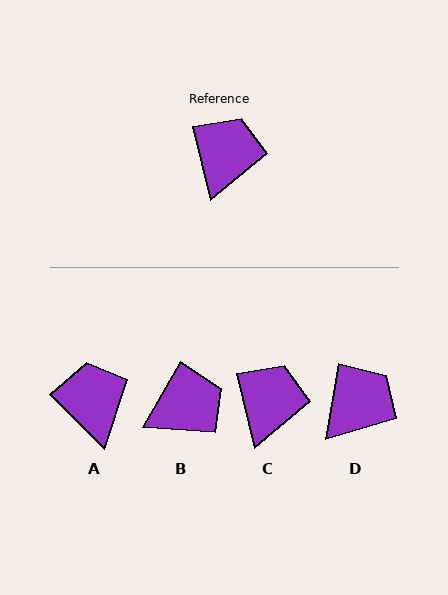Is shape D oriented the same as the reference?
No, it is off by about 23 degrees.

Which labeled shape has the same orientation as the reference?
C.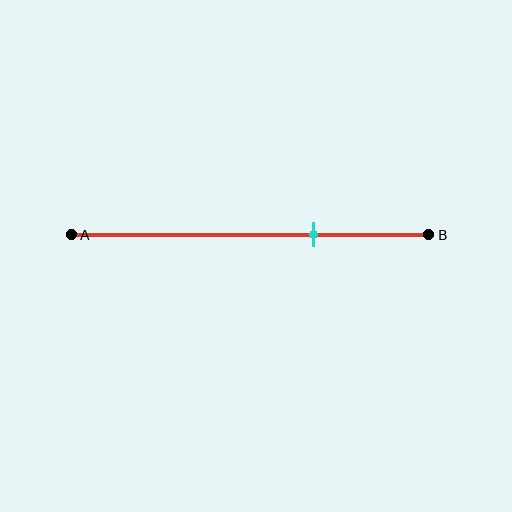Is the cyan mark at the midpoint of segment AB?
No, the mark is at about 70% from A, not at the 50% midpoint.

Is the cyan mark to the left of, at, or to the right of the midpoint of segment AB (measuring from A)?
The cyan mark is to the right of the midpoint of segment AB.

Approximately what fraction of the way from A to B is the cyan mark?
The cyan mark is approximately 70% of the way from A to B.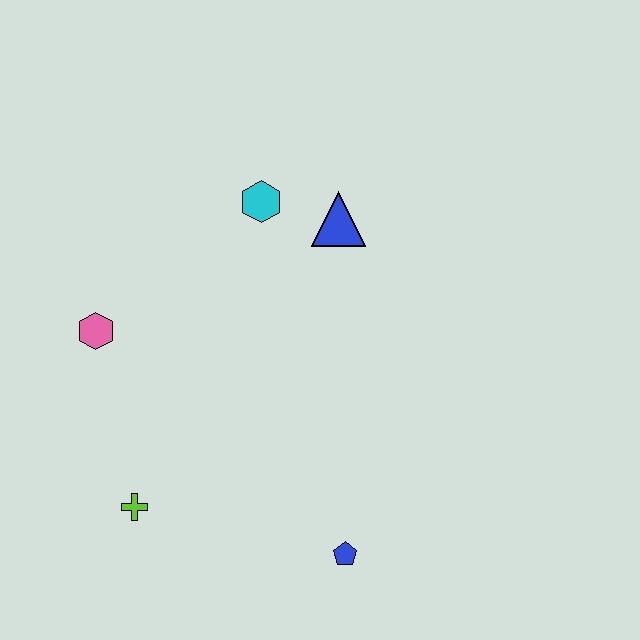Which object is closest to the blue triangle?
The cyan hexagon is closest to the blue triangle.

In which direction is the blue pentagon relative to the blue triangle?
The blue pentagon is below the blue triangle.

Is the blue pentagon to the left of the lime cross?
No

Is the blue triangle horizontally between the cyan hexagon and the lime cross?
No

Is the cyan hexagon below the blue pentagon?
No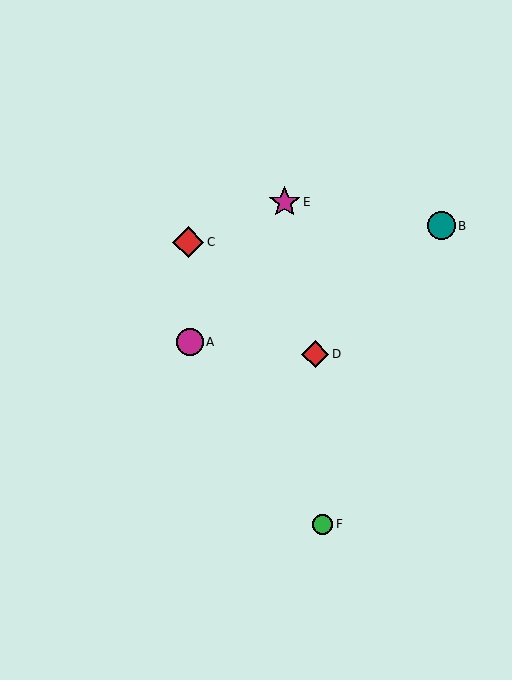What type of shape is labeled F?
Shape F is a green circle.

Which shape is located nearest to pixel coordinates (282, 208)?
The magenta star (labeled E) at (285, 202) is nearest to that location.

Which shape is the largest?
The red diamond (labeled C) is the largest.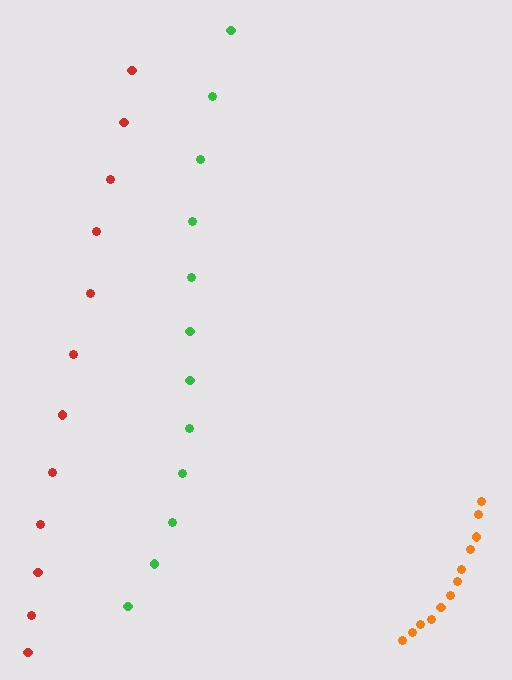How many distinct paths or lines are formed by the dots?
There are 3 distinct paths.